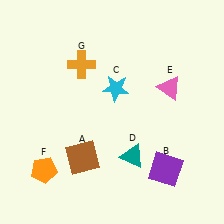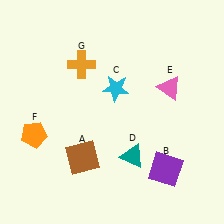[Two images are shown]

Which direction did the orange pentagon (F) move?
The orange pentagon (F) moved up.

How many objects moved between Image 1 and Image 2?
1 object moved between the two images.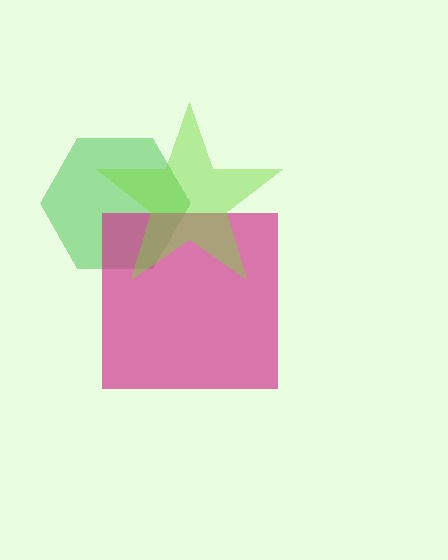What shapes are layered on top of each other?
The layered shapes are: a green hexagon, a magenta square, a lime star.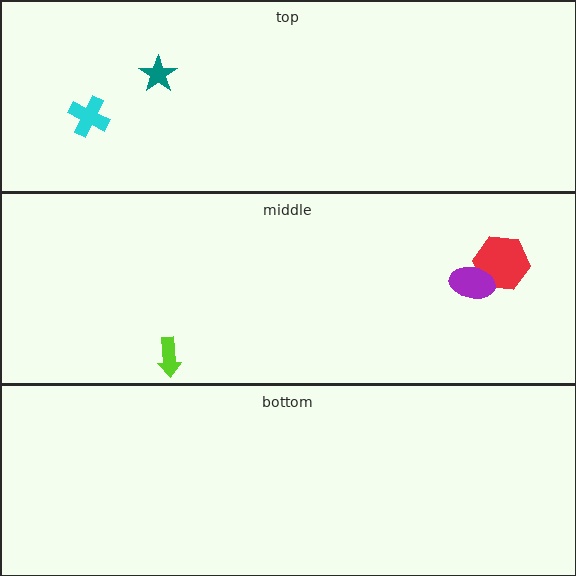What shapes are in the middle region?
The lime arrow, the red hexagon, the purple ellipse.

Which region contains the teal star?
The top region.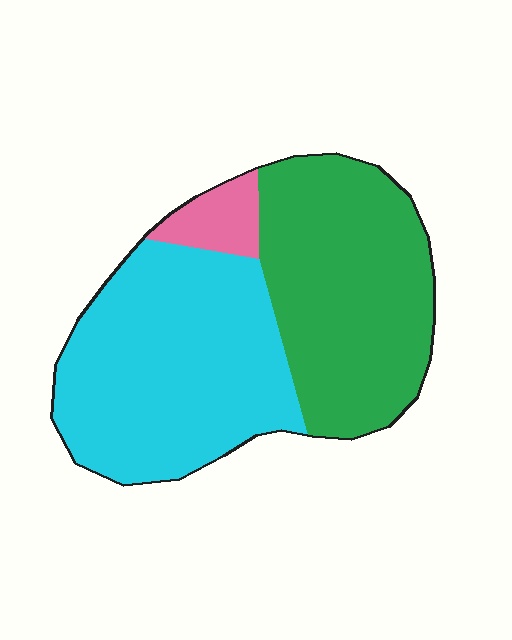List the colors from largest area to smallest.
From largest to smallest: cyan, green, pink.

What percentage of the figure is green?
Green takes up between a quarter and a half of the figure.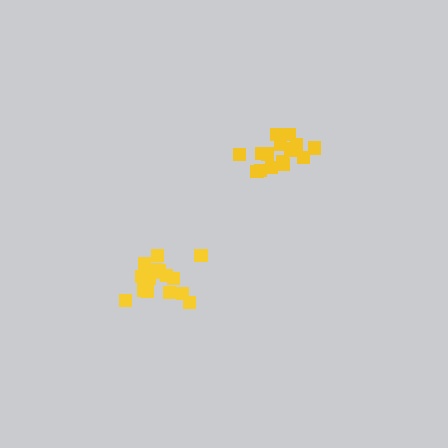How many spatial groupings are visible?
There are 2 spatial groupings.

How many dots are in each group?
Group 1: 16 dots, Group 2: 17 dots (33 total).